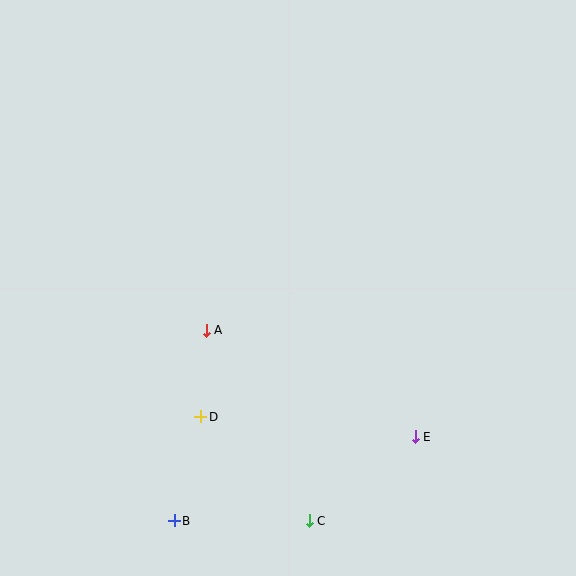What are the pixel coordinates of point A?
Point A is at (206, 330).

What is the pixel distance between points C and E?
The distance between C and E is 135 pixels.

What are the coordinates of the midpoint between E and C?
The midpoint between E and C is at (362, 479).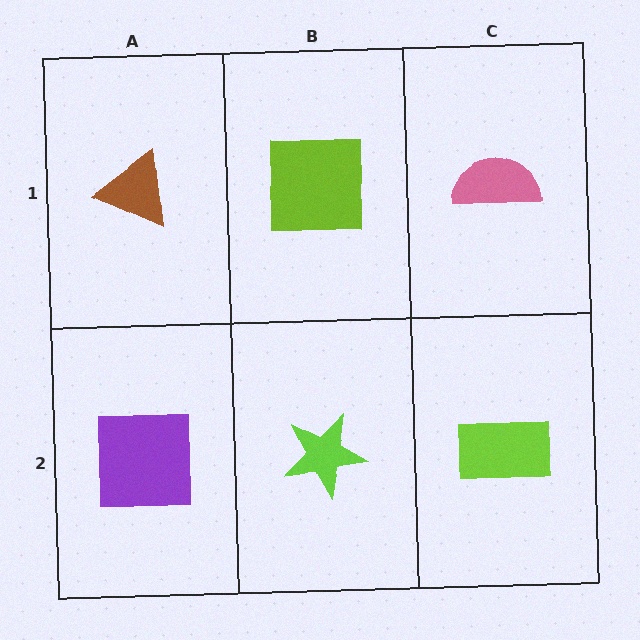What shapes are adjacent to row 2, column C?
A pink semicircle (row 1, column C), a lime star (row 2, column B).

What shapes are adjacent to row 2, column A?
A brown triangle (row 1, column A), a lime star (row 2, column B).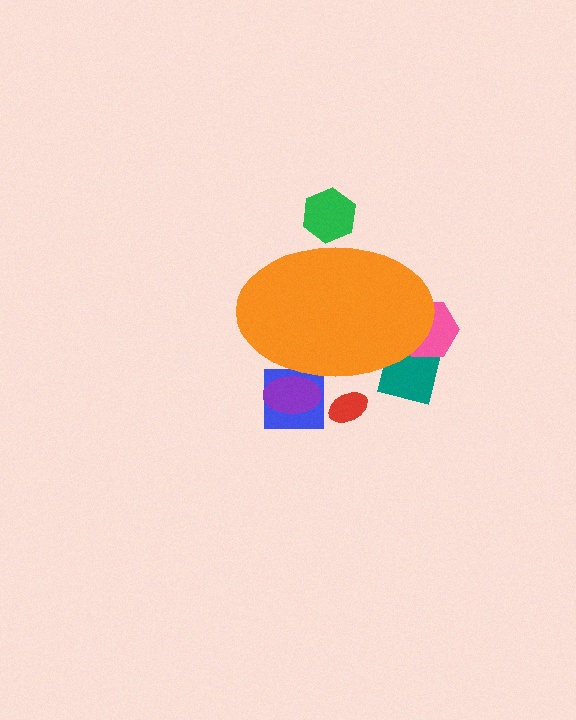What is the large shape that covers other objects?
An orange ellipse.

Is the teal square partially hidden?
Yes, the teal square is partially hidden behind the orange ellipse.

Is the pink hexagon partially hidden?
Yes, the pink hexagon is partially hidden behind the orange ellipse.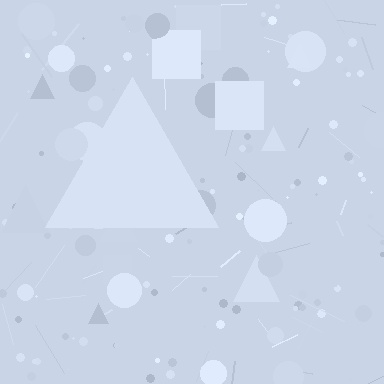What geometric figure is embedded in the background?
A triangle is embedded in the background.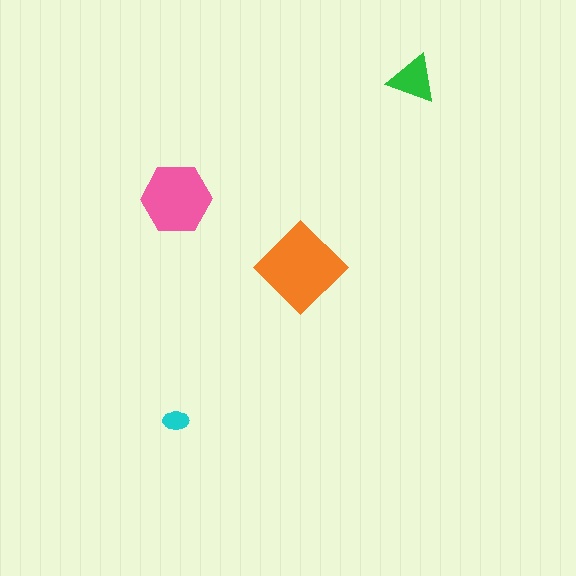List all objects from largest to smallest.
The orange diamond, the pink hexagon, the green triangle, the cyan ellipse.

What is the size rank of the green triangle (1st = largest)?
3rd.